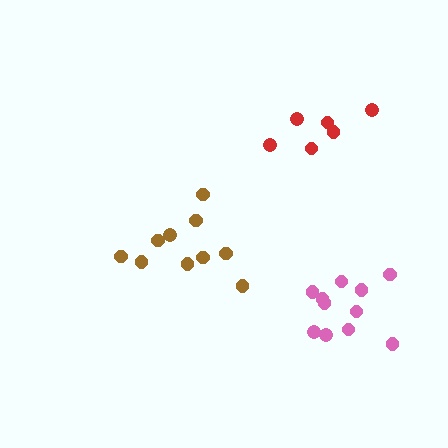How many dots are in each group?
Group 1: 10 dots, Group 2: 6 dots, Group 3: 11 dots (27 total).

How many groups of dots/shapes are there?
There are 3 groups.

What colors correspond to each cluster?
The clusters are colored: brown, red, pink.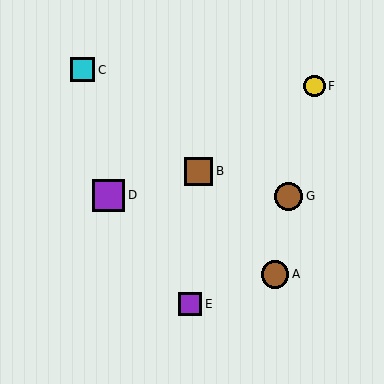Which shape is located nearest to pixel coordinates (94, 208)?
The purple square (labeled D) at (109, 195) is nearest to that location.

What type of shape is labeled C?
Shape C is a cyan square.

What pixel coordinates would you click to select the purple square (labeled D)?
Click at (109, 195) to select the purple square D.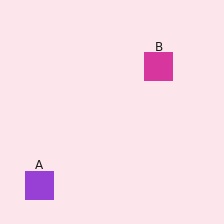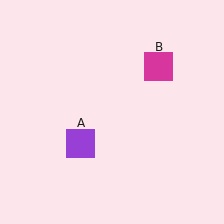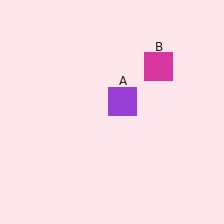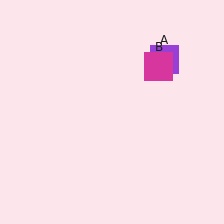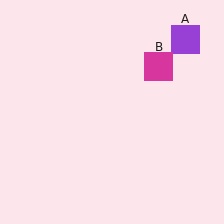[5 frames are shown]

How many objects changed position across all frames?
1 object changed position: purple square (object A).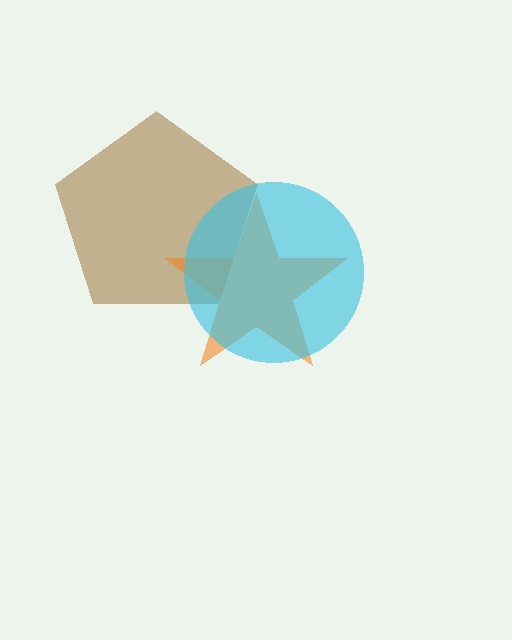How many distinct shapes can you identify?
There are 3 distinct shapes: a brown pentagon, an orange star, a cyan circle.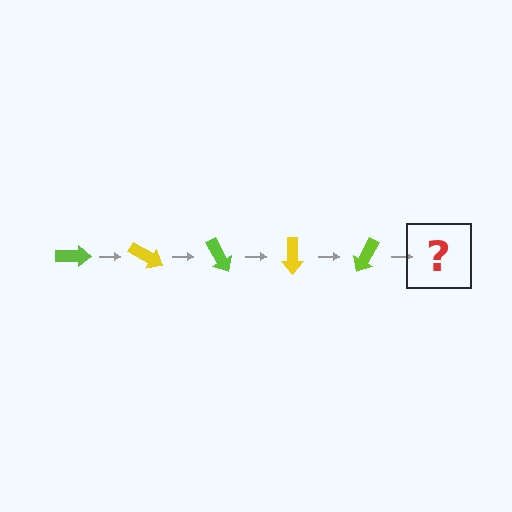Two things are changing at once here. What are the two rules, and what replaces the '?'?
The two rules are that it rotates 30 degrees each step and the color cycles through lime and yellow. The '?' should be a yellow arrow, rotated 150 degrees from the start.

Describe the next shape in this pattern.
It should be a yellow arrow, rotated 150 degrees from the start.